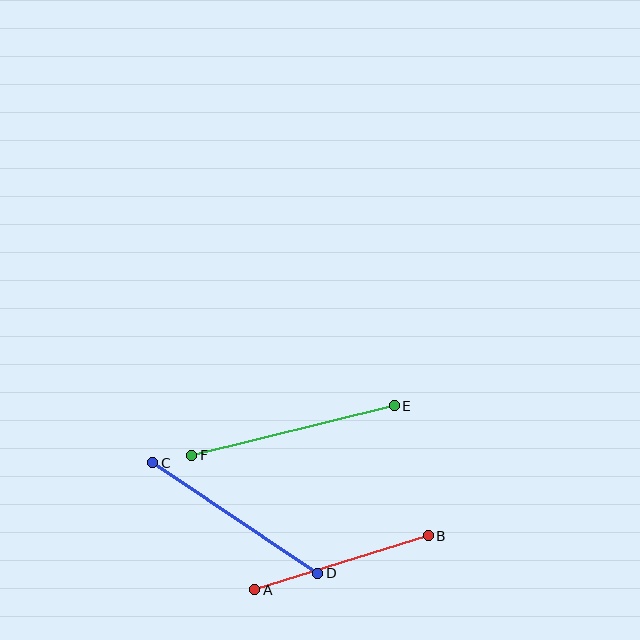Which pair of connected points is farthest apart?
Points E and F are farthest apart.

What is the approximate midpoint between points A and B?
The midpoint is at approximately (342, 563) pixels.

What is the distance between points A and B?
The distance is approximately 182 pixels.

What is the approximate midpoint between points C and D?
The midpoint is at approximately (235, 518) pixels.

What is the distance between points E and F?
The distance is approximately 209 pixels.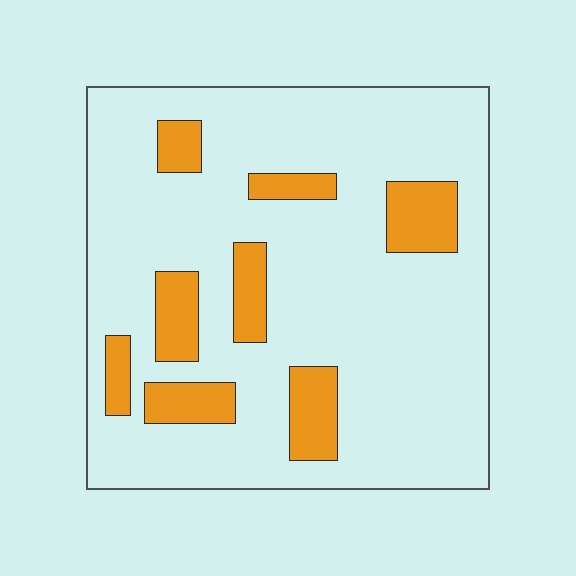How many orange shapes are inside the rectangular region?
8.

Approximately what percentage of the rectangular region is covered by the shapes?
Approximately 15%.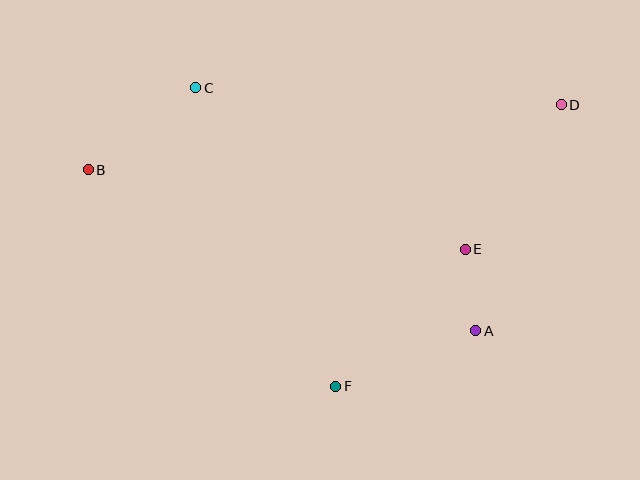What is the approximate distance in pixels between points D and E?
The distance between D and E is approximately 173 pixels.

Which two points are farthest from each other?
Points B and D are farthest from each other.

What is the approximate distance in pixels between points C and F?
The distance between C and F is approximately 330 pixels.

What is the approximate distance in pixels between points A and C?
The distance between A and C is approximately 371 pixels.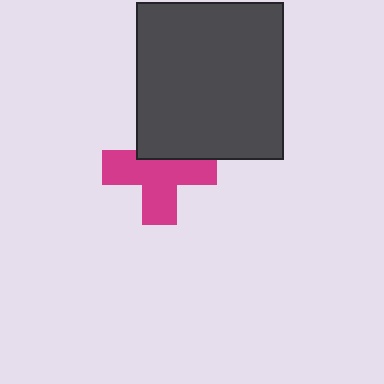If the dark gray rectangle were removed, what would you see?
You would see the complete magenta cross.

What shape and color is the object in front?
The object in front is a dark gray rectangle.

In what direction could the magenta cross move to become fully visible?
The magenta cross could move down. That would shift it out from behind the dark gray rectangle entirely.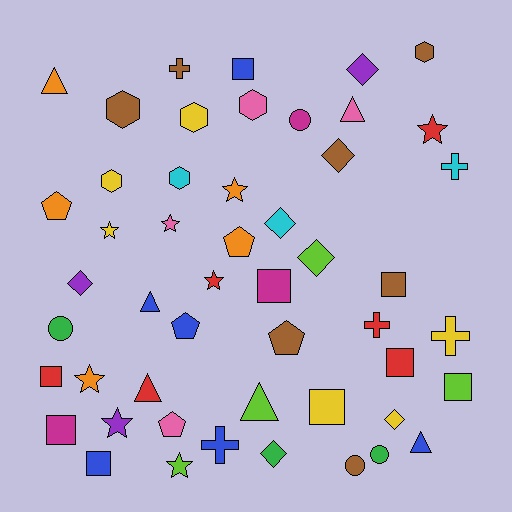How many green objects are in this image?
There are 3 green objects.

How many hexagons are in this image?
There are 6 hexagons.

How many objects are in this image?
There are 50 objects.